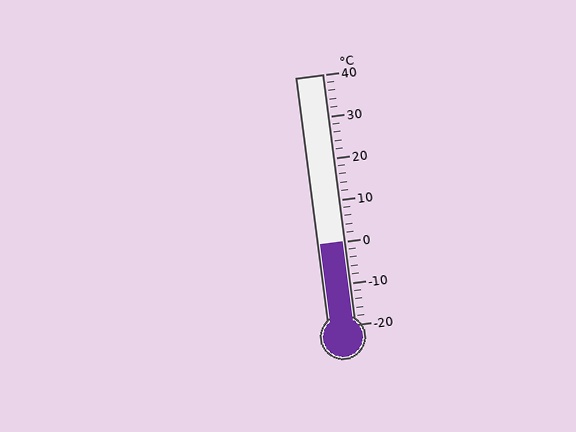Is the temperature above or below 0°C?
The temperature is at 0°C.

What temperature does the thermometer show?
The thermometer shows approximately 0°C.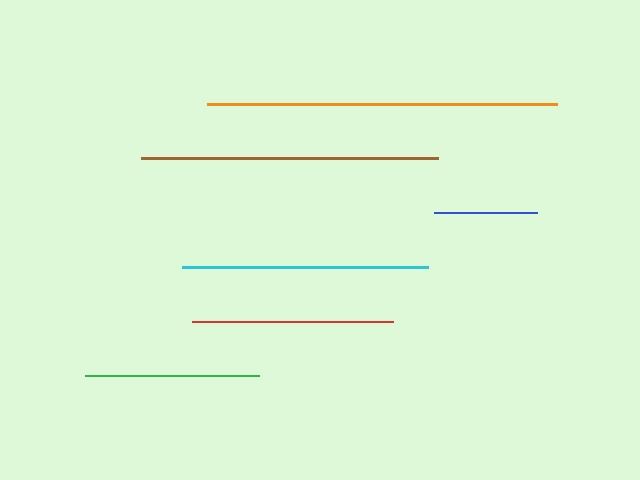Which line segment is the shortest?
The blue line is the shortest at approximately 103 pixels.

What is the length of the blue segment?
The blue segment is approximately 103 pixels long.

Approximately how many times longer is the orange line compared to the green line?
The orange line is approximately 2.0 times the length of the green line.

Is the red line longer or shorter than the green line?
The red line is longer than the green line.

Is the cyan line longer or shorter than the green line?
The cyan line is longer than the green line.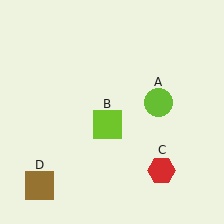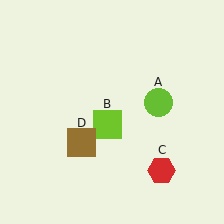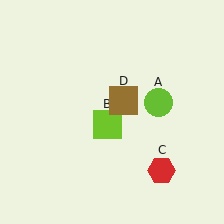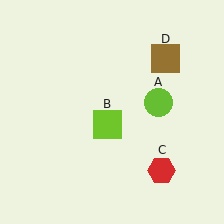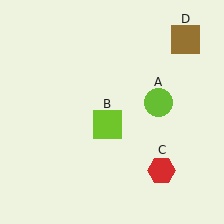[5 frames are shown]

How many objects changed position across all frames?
1 object changed position: brown square (object D).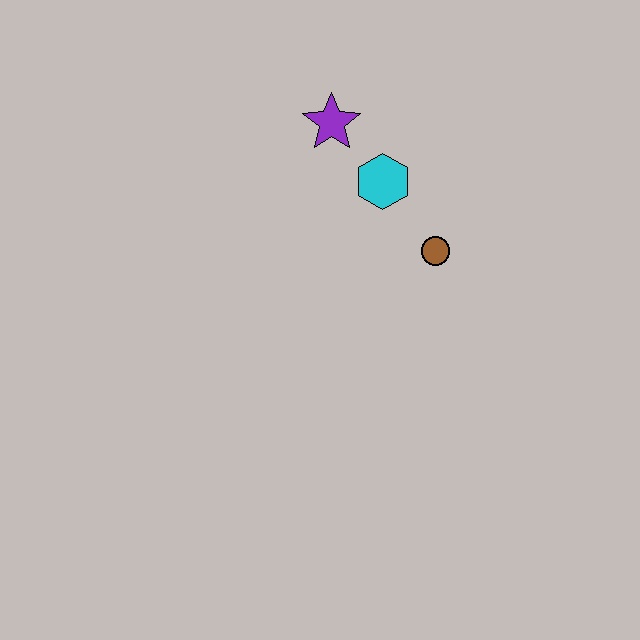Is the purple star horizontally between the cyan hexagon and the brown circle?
No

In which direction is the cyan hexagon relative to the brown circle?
The cyan hexagon is above the brown circle.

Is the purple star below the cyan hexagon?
No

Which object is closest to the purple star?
The cyan hexagon is closest to the purple star.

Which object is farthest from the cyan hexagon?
The brown circle is farthest from the cyan hexagon.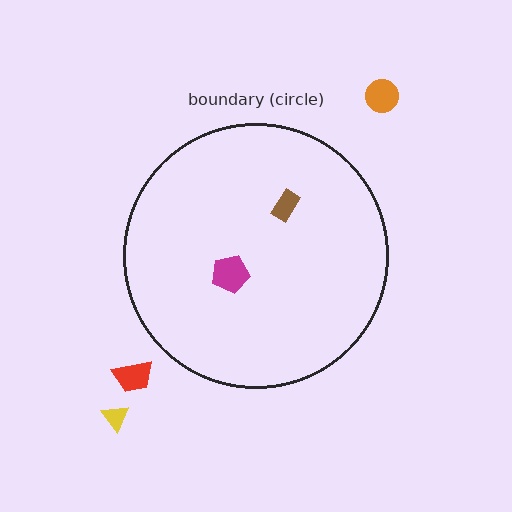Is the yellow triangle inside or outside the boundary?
Outside.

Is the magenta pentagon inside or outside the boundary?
Inside.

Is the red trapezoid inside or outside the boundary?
Outside.